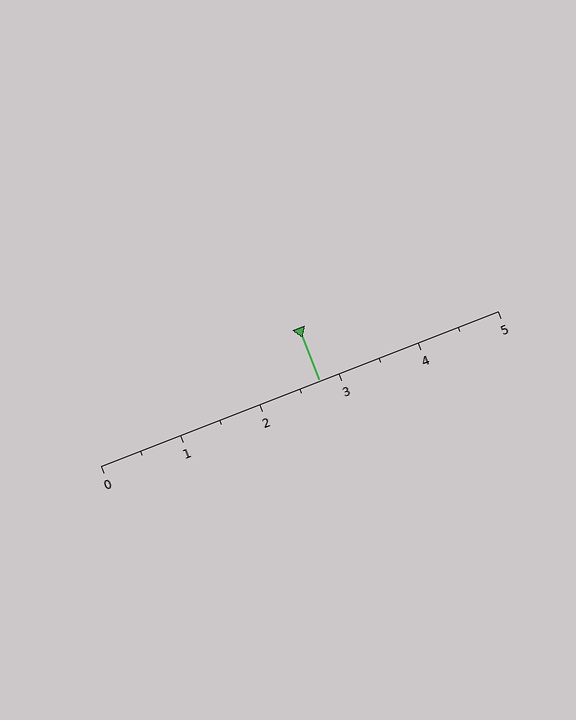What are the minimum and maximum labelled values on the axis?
The axis runs from 0 to 5.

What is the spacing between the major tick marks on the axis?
The major ticks are spaced 1 apart.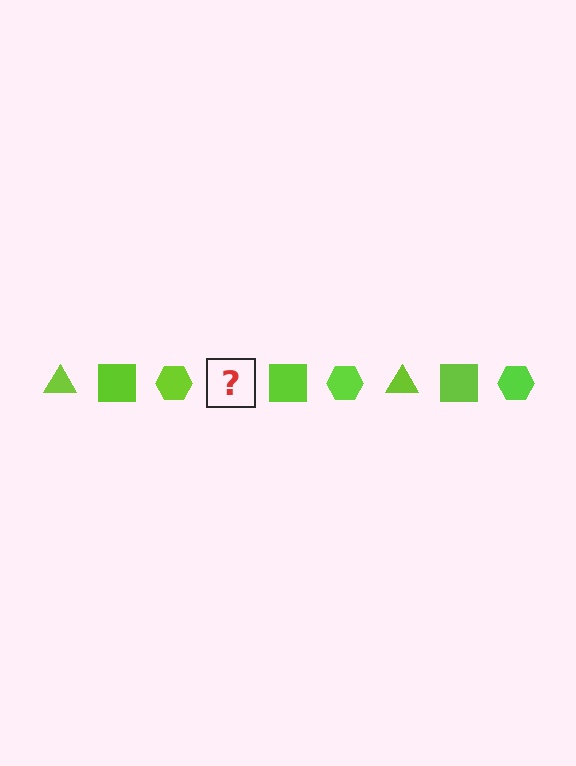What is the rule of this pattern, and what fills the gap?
The rule is that the pattern cycles through triangle, square, hexagon shapes in lime. The gap should be filled with a lime triangle.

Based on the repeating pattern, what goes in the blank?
The blank should be a lime triangle.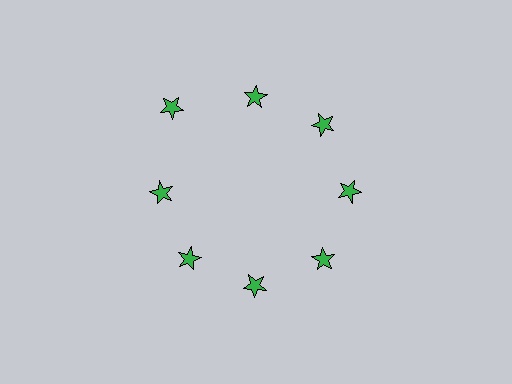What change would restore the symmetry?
The symmetry would be restored by moving it inward, back onto the ring so that all 8 stars sit at equal angles and equal distance from the center.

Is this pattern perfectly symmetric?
No. The 8 green stars are arranged in a ring, but one element near the 10 o'clock position is pushed outward from the center, breaking the 8-fold rotational symmetry.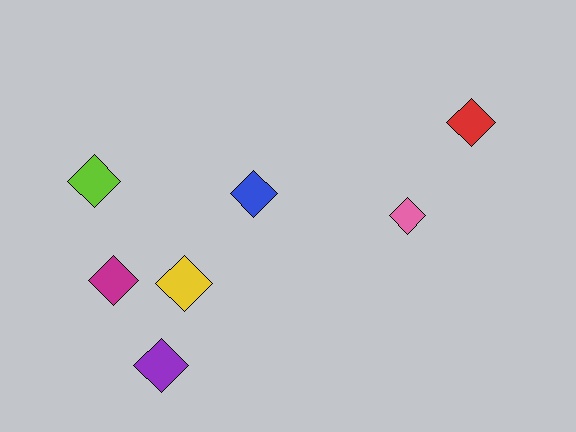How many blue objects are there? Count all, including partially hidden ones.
There is 1 blue object.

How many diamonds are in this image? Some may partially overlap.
There are 7 diamonds.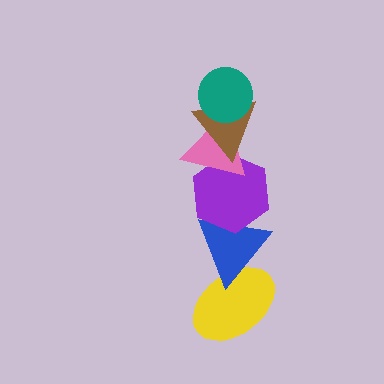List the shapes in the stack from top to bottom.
From top to bottom: the teal circle, the brown triangle, the pink triangle, the purple hexagon, the blue triangle, the yellow ellipse.